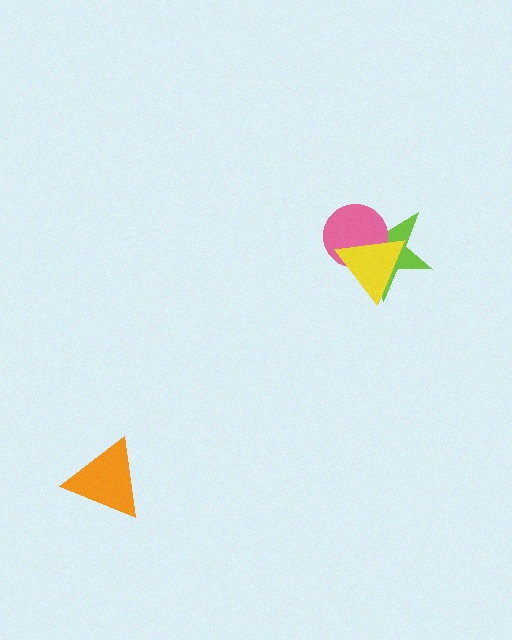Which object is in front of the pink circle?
The yellow triangle is in front of the pink circle.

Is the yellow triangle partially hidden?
No, no other shape covers it.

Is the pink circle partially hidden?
Yes, it is partially covered by another shape.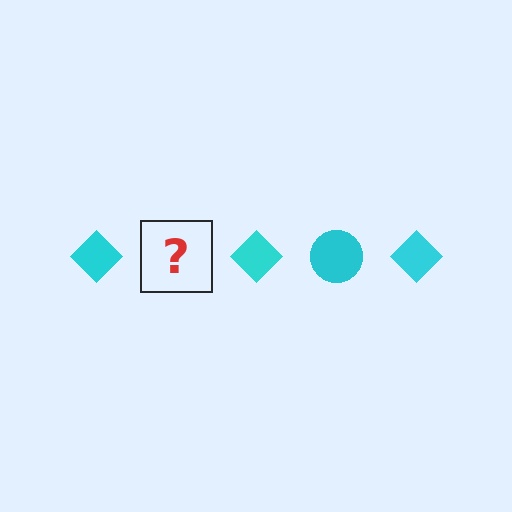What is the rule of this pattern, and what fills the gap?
The rule is that the pattern cycles through diamond, circle shapes in cyan. The gap should be filled with a cyan circle.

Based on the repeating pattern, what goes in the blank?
The blank should be a cyan circle.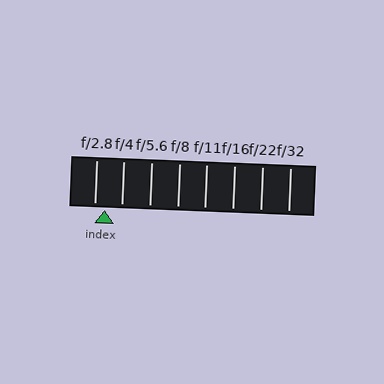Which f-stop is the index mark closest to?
The index mark is closest to f/2.8.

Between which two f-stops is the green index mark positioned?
The index mark is between f/2.8 and f/4.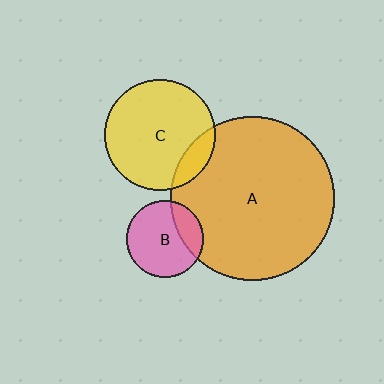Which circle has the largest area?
Circle A (orange).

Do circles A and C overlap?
Yes.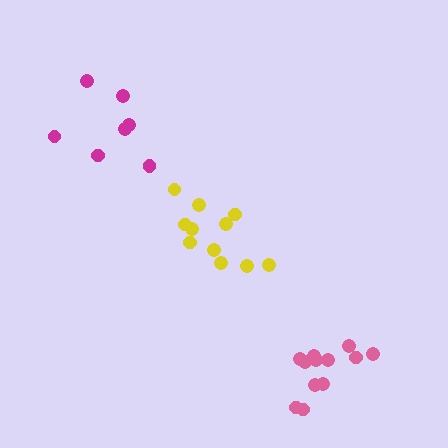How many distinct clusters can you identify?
There are 3 distinct clusters.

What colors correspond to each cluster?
The clusters are colored: yellow, pink, magenta.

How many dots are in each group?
Group 1: 11 dots, Group 2: 12 dots, Group 3: 7 dots (30 total).